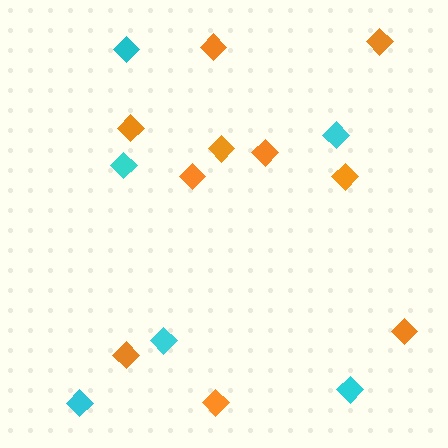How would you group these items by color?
There are 2 groups: one group of orange diamonds (10) and one group of cyan diamonds (6).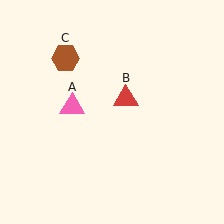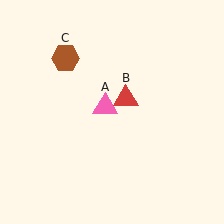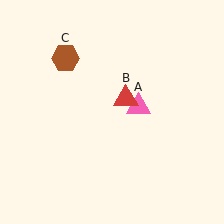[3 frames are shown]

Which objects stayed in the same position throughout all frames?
Red triangle (object B) and brown hexagon (object C) remained stationary.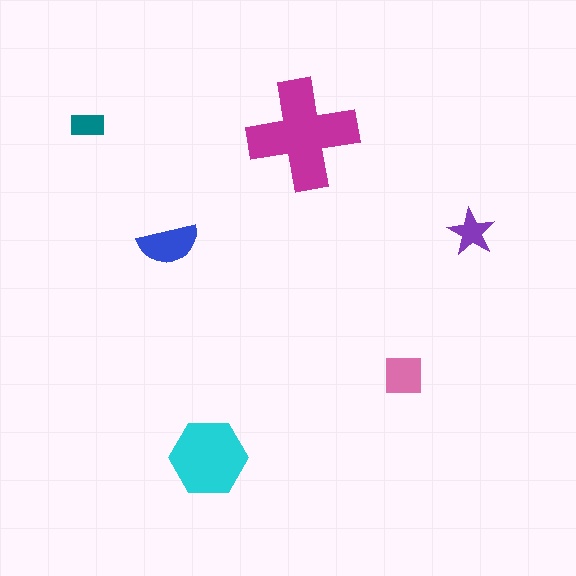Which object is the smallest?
The teal rectangle.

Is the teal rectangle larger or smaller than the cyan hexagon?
Smaller.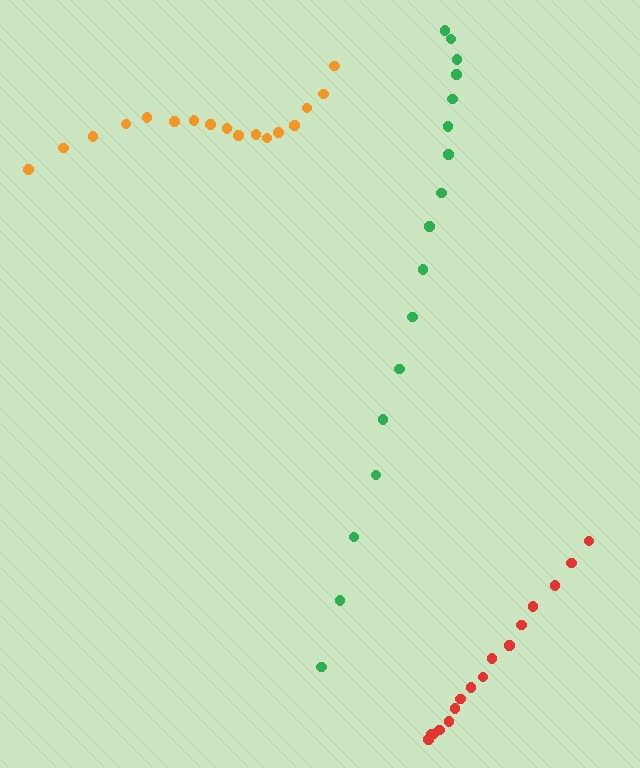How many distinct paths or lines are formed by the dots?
There are 3 distinct paths.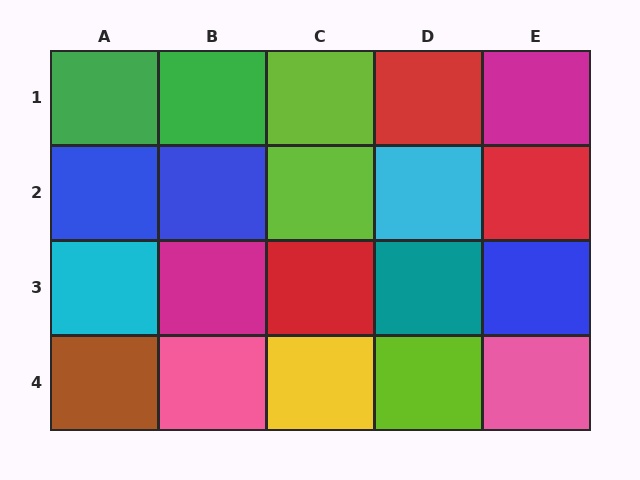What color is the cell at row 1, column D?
Red.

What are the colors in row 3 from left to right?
Cyan, magenta, red, teal, blue.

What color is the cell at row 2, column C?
Lime.